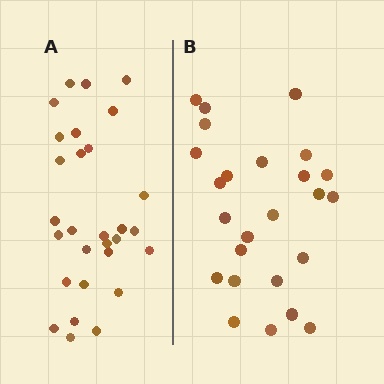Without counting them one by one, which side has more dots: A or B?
Region A (the left region) has more dots.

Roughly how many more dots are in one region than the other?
Region A has about 4 more dots than region B.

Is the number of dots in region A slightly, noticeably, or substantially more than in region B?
Region A has only slightly more — the two regions are fairly close. The ratio is roughly 1.2 to 1.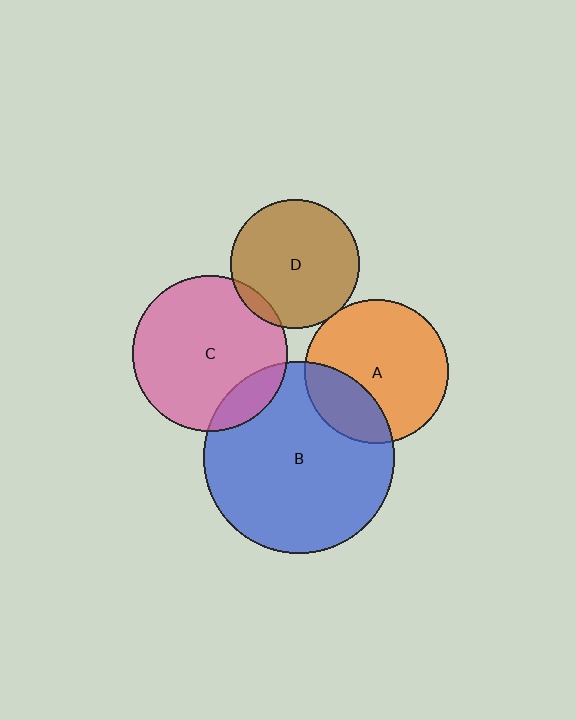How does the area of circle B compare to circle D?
Approximately 2.2 times.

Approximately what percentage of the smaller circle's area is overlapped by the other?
Approximately 5%.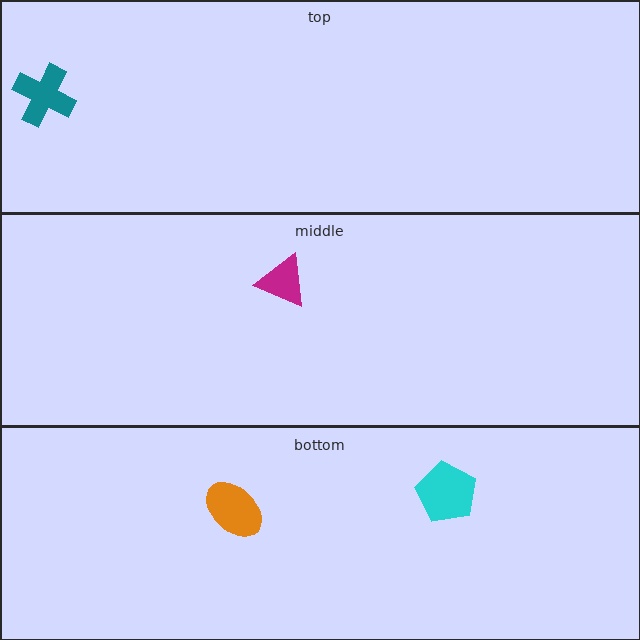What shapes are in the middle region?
The magenta triangle.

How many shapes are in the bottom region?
2.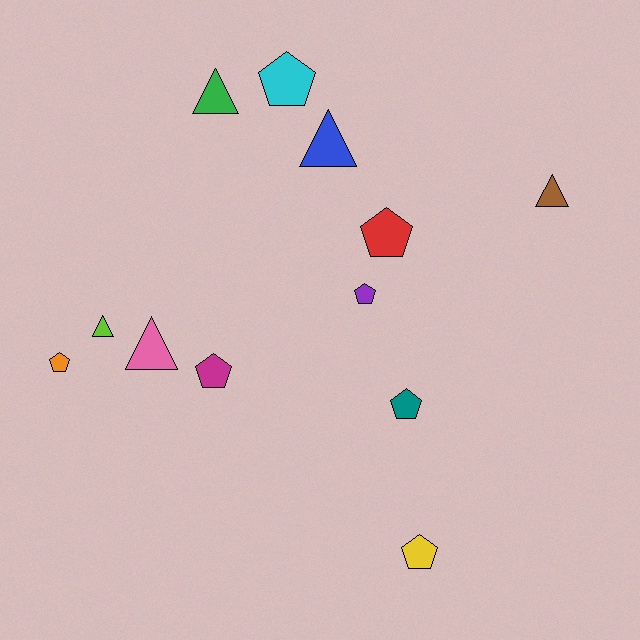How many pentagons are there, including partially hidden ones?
There are 7 pentagons.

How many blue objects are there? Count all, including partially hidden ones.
There is 1 blue object.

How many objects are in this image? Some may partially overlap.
There are 12 objects.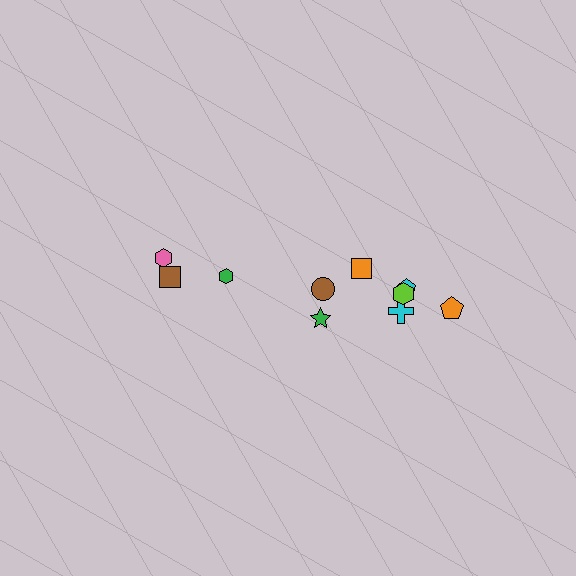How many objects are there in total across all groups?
There are 10 objects.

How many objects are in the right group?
There are 7 objects.